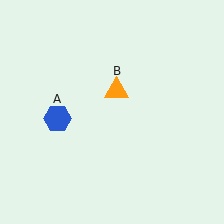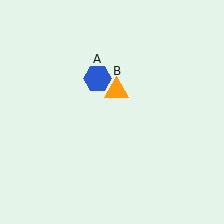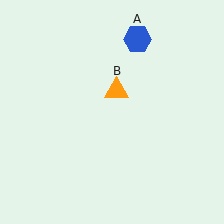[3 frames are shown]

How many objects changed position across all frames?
1 object changed position: blue hexagon (object A).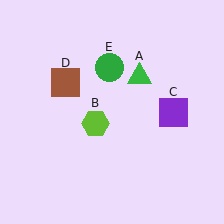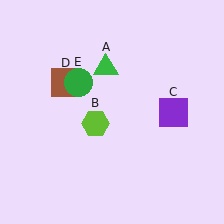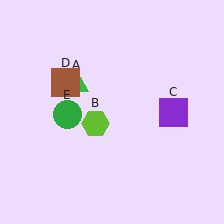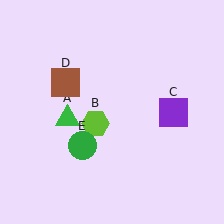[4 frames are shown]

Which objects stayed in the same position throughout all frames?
Lime hexagon (object B) and purple square (object C) and brown square (object D) remained stationary.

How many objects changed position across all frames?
2 objects changed position: green triangle (object A), green circle (object E).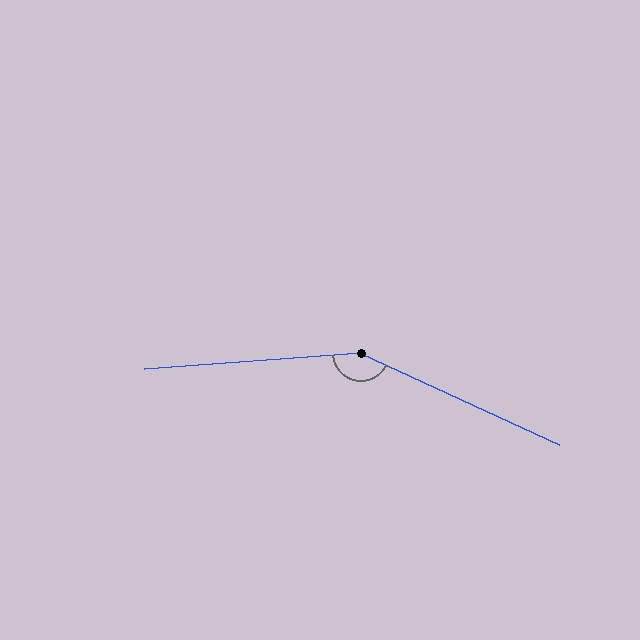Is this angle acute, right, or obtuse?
It is obtuse.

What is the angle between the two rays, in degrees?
Approximately 151 degrees.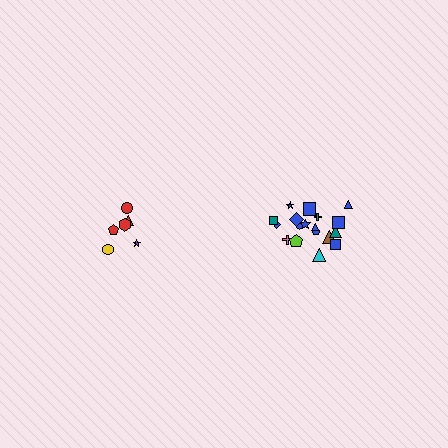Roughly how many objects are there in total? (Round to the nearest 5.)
Roughly 25 objects in total.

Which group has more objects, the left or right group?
The right group.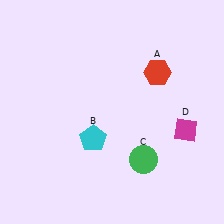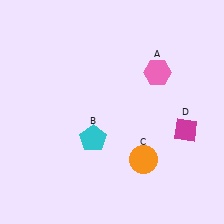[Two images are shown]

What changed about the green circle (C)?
In Image 1, C is green. In Image 2, it changed to orange.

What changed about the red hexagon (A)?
In Image 1, A is red. In Image 2, it changed to pink.